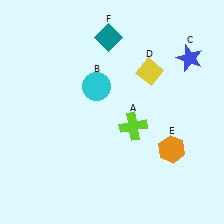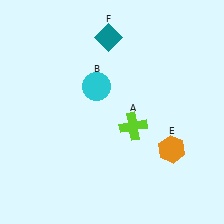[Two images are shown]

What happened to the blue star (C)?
The blue star (C) was removed in Image 2. It was in the top-right area of Image 1.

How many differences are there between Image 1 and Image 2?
There are 2 differences between the two images.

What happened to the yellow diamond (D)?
The yellow diamond (D) was removed in Image 2. It was in the top-right area of Image 1.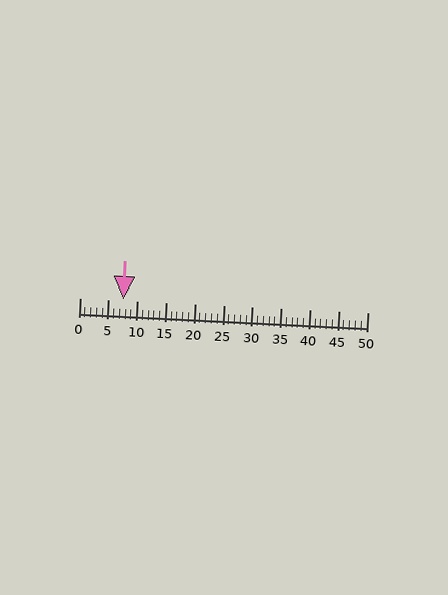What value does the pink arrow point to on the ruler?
The pink arrow points to approximately 8.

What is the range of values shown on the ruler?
The ruler shows values from 0 to 50.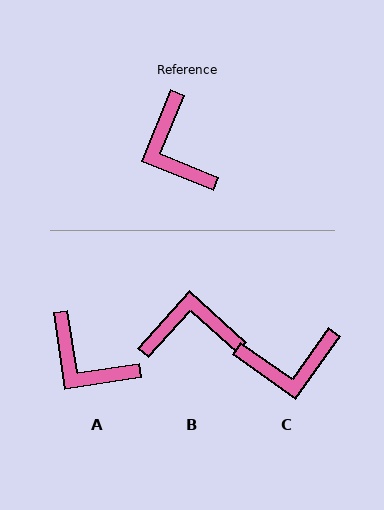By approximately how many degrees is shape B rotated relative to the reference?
Approximately 110 degrees clockwise.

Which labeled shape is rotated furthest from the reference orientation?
B, about 110 degrees away.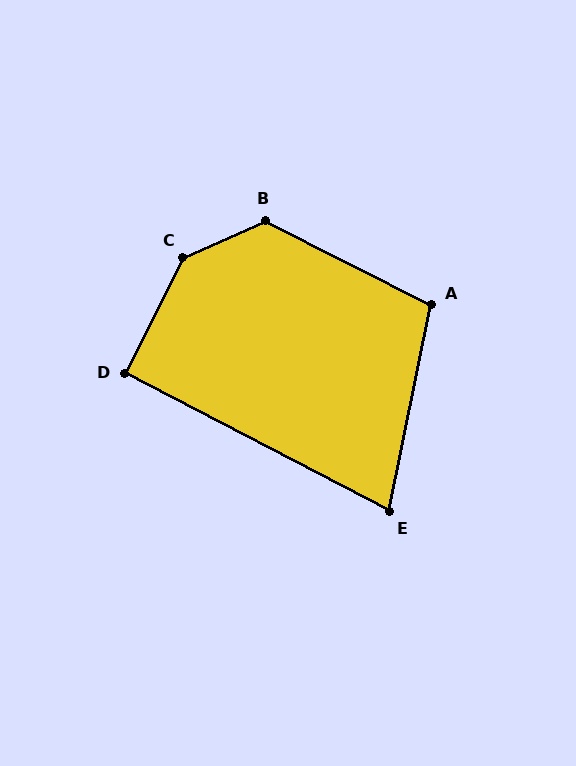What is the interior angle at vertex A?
Approximately 105 degrees (obtuse).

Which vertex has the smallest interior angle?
E, at approximately 74 degrees.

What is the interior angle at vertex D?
Approximately 91 degrees (approximately right).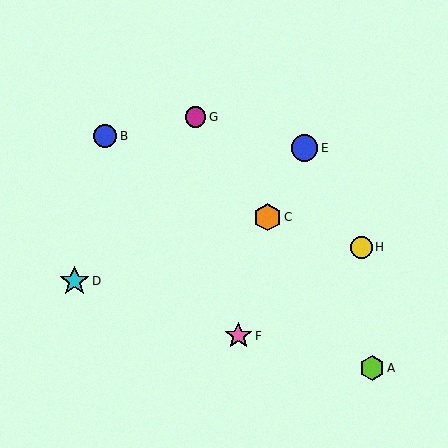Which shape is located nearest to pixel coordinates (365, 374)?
The lime hexagon (labeled A) at (372, 368) is nearest to that location.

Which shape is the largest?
The cyan star (labeled D) is the largest.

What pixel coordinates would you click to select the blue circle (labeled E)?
Click at (305, 148) to select the blue circle E.